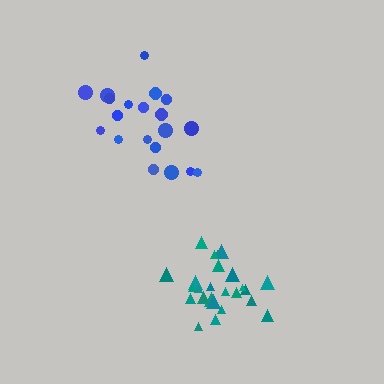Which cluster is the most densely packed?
Teal.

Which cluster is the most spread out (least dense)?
Blue.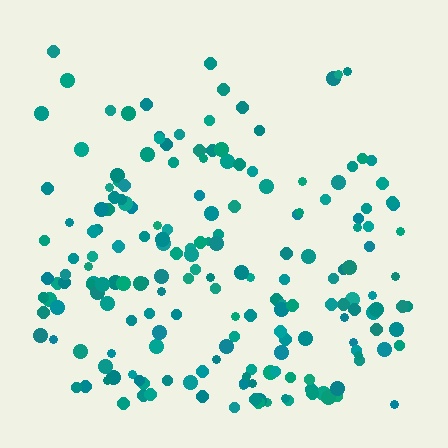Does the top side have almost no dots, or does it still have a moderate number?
Still a moderate number, just noticeably fewer than the bottom.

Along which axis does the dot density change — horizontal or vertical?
Vertical.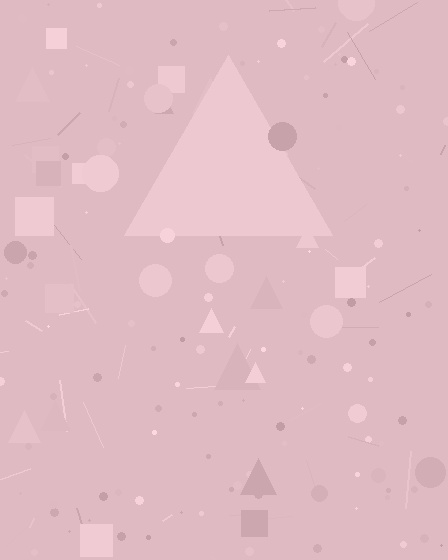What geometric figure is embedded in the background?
A triangle is embedded in the background.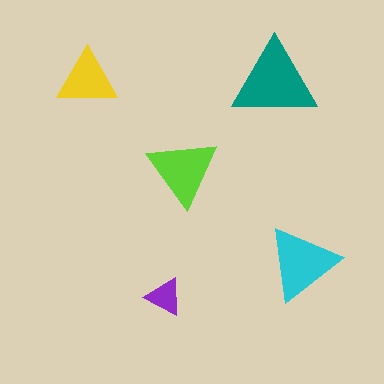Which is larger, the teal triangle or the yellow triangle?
The teal one.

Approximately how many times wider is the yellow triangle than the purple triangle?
About 1.5 times wider.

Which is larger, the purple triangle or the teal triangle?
The teal one.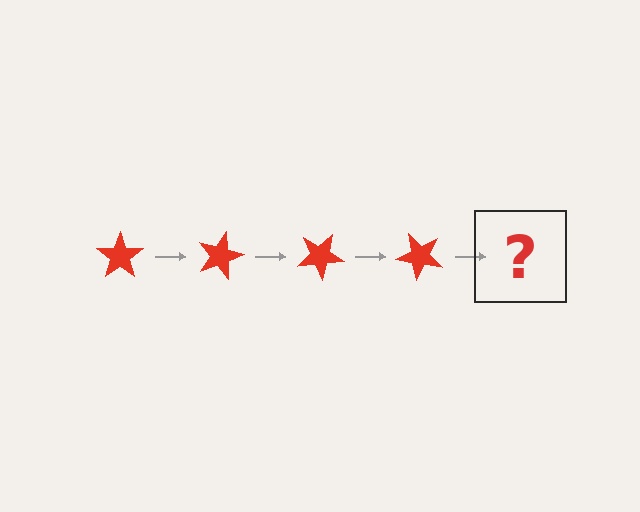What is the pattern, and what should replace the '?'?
The pattern is that the star rotates 15 degrees each step. The '?' should be a red star rotated 60 degrees.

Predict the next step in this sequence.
The next step is a red star rotated 60 degrees.